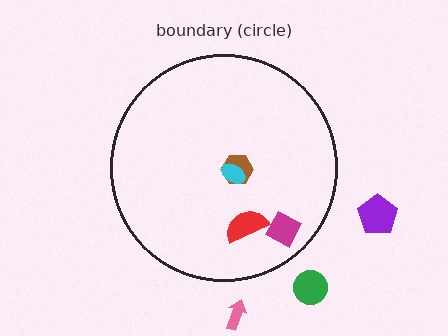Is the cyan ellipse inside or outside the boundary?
Inside.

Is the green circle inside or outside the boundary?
Outside.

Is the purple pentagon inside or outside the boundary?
Outside.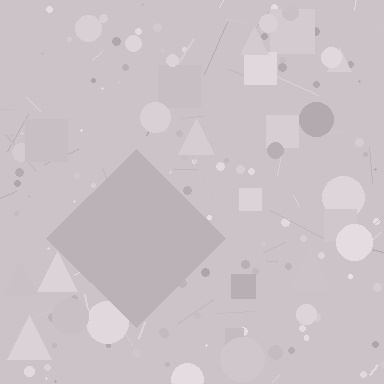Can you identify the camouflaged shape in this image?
The camouflaged shape is a diamond.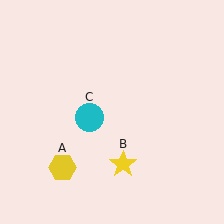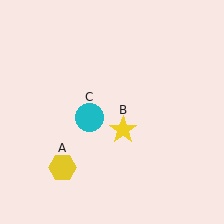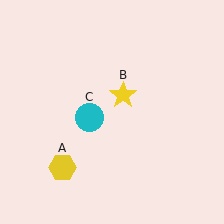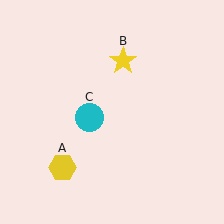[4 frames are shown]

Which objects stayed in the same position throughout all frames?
Yellow hexagon (object A) and cyan circle (object C) remained stationary.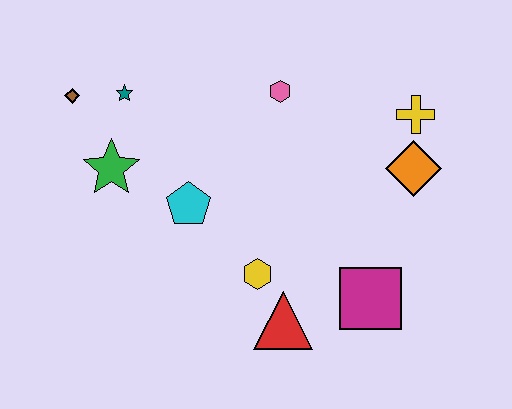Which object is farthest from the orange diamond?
The brown diamond is farthest from the orange diamond.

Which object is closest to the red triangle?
The yellow hexagon is closest to the red triangle.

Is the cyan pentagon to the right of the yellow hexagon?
No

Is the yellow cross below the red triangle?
No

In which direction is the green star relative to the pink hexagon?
The green star is to the left of the pink hexagon.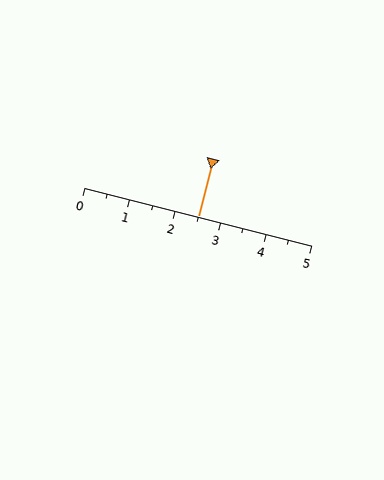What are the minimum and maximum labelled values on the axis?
The axis runs from 0 to 5.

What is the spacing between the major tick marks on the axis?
The major ticks are spaced 1 apart.